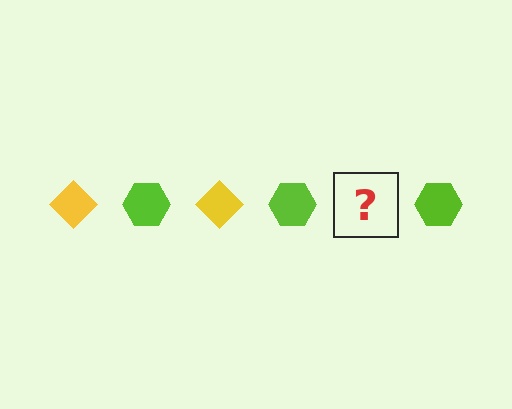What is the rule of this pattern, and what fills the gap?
The rule is that the pattern alternates between yellow diamond and lime hexagon. The gap should be filled with a yellow diamond.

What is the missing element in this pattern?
The missing element is a yellow diamond.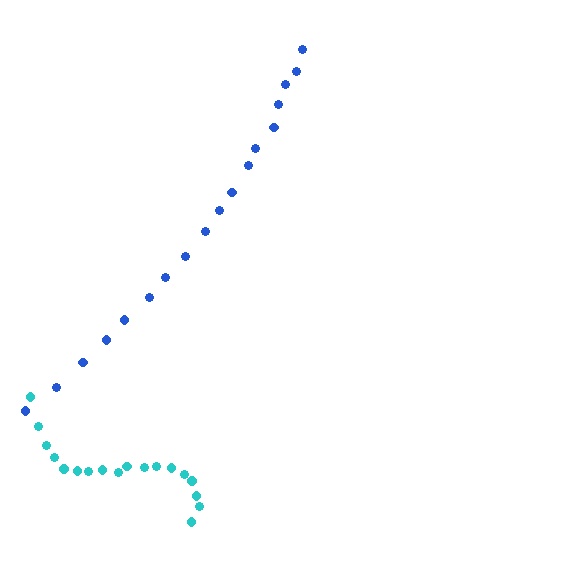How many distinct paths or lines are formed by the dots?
There are 2 distinct paths.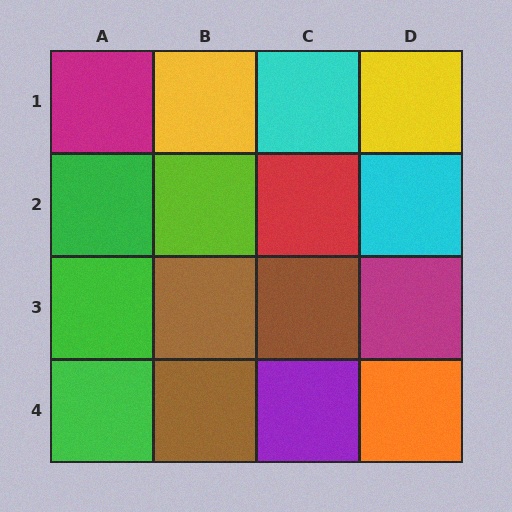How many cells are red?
1 cell is red.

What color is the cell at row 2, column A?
Green.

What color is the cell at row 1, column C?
Cyan.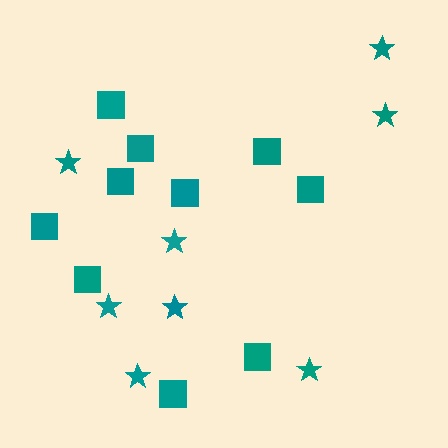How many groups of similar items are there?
There are 2 groups: one group of stars (8) and one group of squares (10).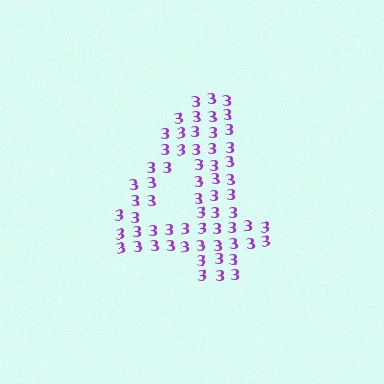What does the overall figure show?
The overall figure shows the digit 4.